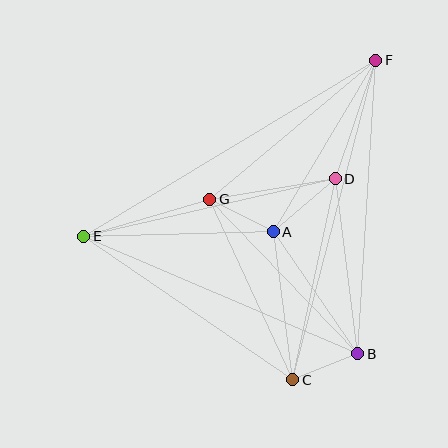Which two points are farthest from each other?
Points E and F are farthest from each other.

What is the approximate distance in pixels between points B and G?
The distance between B and G is approximately 214 pixels.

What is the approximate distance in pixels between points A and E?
The distance between A and E is approximately 190 pixels.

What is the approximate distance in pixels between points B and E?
The distance between B and E is approximately 298 pixels.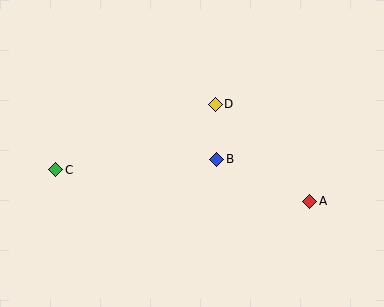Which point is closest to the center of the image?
Point B at (217, 159) is closest to the center.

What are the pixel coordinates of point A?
Point A is at (310, 201).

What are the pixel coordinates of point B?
Point B is at (217, 159).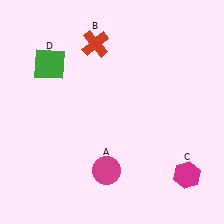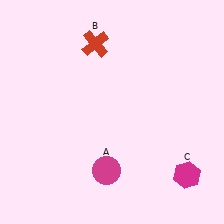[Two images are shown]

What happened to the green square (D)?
The green square (D) was removed in Image 2. It was in the top-left area of Image 1.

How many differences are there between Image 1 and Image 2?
There is 1 difference between the two images.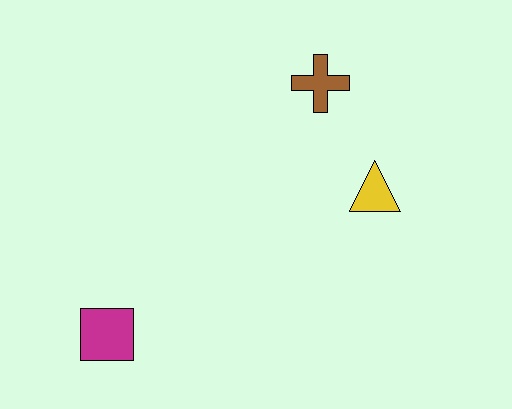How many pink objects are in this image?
There are no pink objects.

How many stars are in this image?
There are no stars.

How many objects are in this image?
There are 3 objects.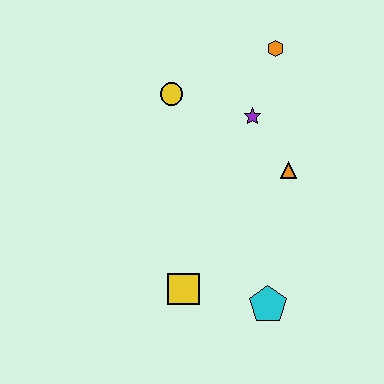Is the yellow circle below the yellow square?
No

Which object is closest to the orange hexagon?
The purple star is closest to the orange hexagon.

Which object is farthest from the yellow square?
The orange hexagon is farthest from the yellow square.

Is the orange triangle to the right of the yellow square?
Yes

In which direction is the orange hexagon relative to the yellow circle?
The orange hexagon is to the right of the yellow circle.